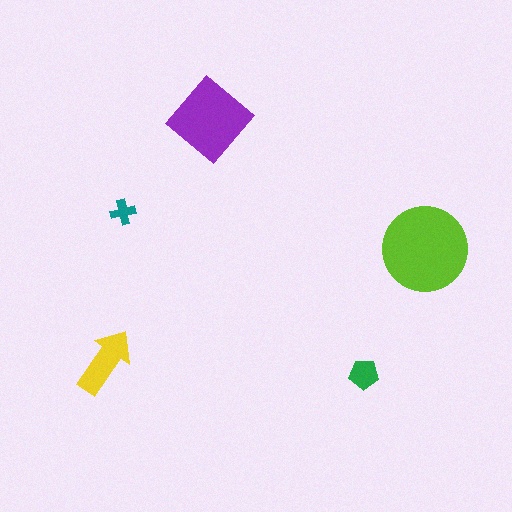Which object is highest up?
The purple diamond is topmost.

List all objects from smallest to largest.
The teal cross, the green pentagon, the yellow arrow, the purple diamond, the lime circle.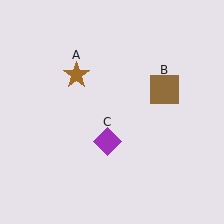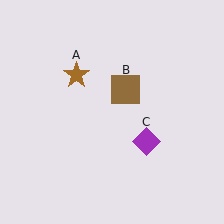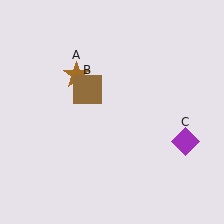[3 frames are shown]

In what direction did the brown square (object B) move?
The brown square (object B) moved left.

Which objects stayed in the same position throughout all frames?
Brown star (object A) remained stationary.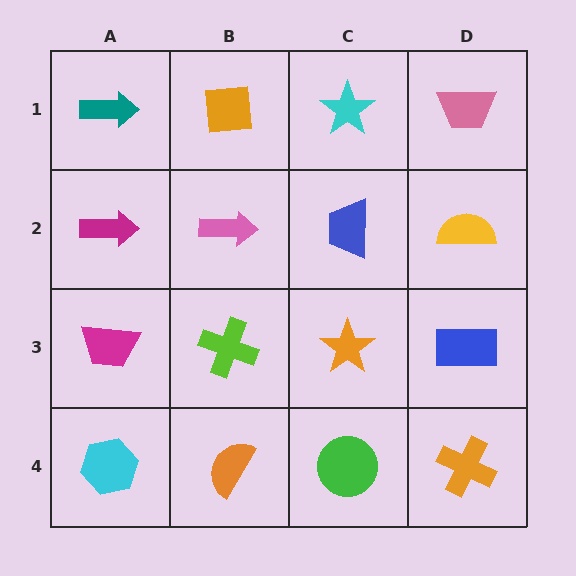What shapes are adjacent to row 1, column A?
A magenta arrow (row 2, column A), an orange square (row 1, column B).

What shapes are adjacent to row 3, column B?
A pink arrow (row 2, column B), an orange semicircle (row 4, column B), a magenta trapezoid (row 3, column A), an orange star (row 3, column C).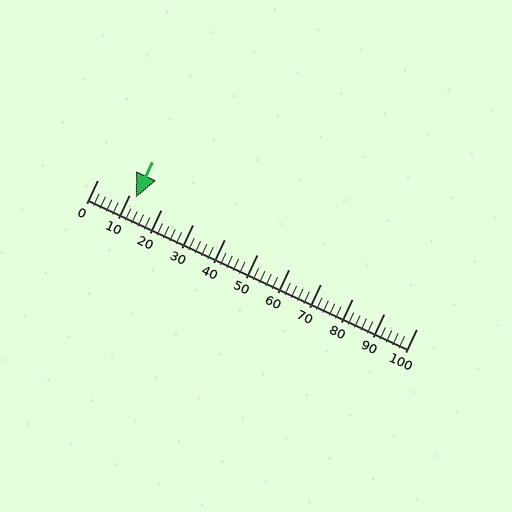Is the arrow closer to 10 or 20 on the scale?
The arrow is closer to 10.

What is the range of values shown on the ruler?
The ruler shows values from 0 to 100.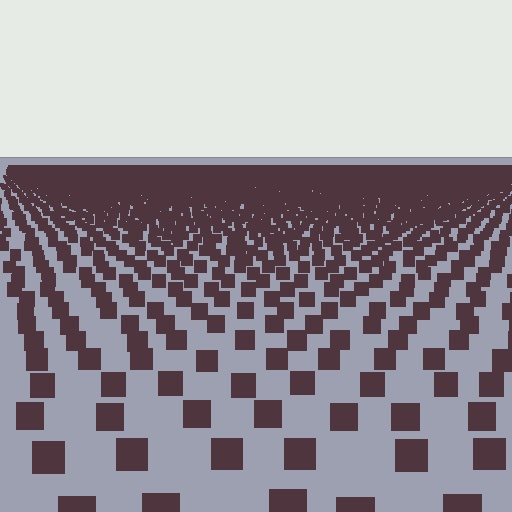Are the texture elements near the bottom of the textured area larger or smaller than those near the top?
Larger. Near the bottom, elements are closer to the viewer and appear at a bigger on-screen size.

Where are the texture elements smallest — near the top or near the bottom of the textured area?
Near the top.